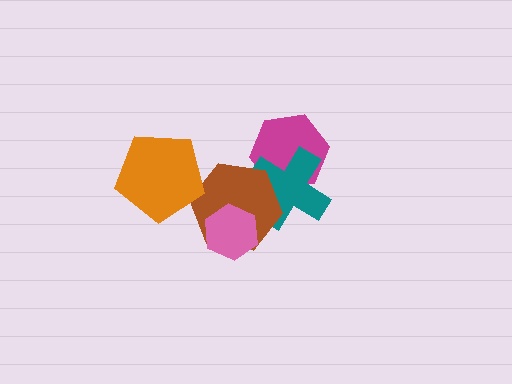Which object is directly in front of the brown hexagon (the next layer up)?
The orange pentagon is directly in front of the brown hexagon.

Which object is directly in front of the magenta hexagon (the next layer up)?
The teal cross is directly in front of the magenta hexagon.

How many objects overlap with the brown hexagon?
4 objects overlap with the brown hexagon.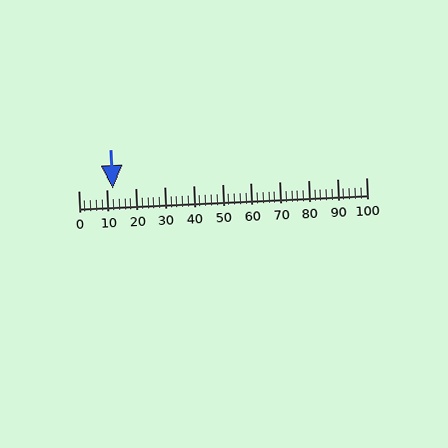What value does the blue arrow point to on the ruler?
The blue arrow points to approximately 12.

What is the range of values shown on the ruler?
The ruler shows values from 0 to 100.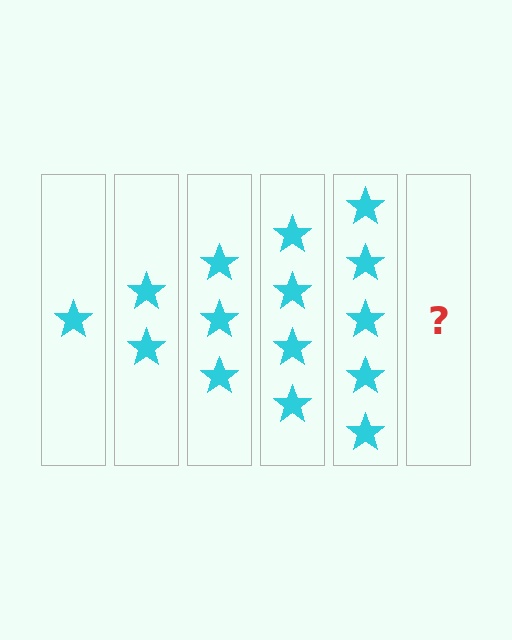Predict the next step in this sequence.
The next step is 6 stars.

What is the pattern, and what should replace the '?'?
The pattern is that each step adds one more star. The '?' should be 6 stars.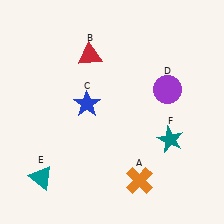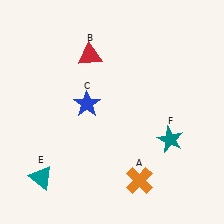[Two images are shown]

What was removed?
The purple circle (D) was removed in Image 2.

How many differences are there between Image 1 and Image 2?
There is 1 difference between the two images.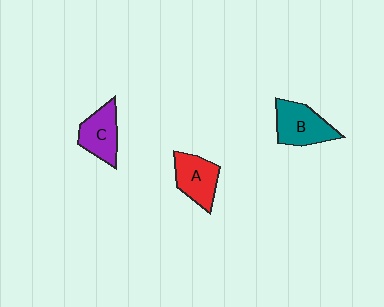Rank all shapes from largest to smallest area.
From largest to smallest: B (teal), A (red), C (purple).